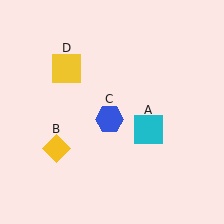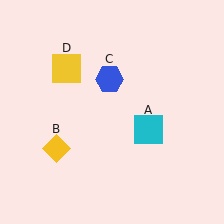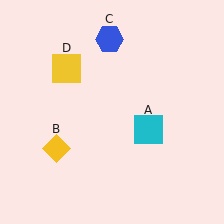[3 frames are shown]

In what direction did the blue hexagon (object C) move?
The blue hexagon (object C) moved up.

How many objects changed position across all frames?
1 object changed position: blue hexagon (object C).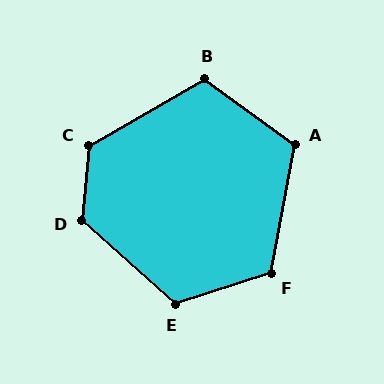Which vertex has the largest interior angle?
D, at approximately 127 degrees.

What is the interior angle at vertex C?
Approximately 125 degrees (obtuse).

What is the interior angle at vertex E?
Approximately 120 degrees (obtuse).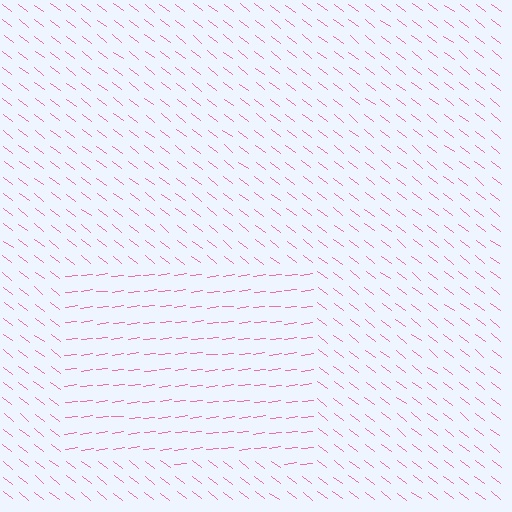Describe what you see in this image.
The image is filled with small pink line segments. A rectangle region in the image has lines oriented differently from the surrounding lines, creating a visible texture boundary.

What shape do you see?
I see a rectangle.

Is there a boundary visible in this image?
Yes, there is a texture boundary formed by a change in line orientation.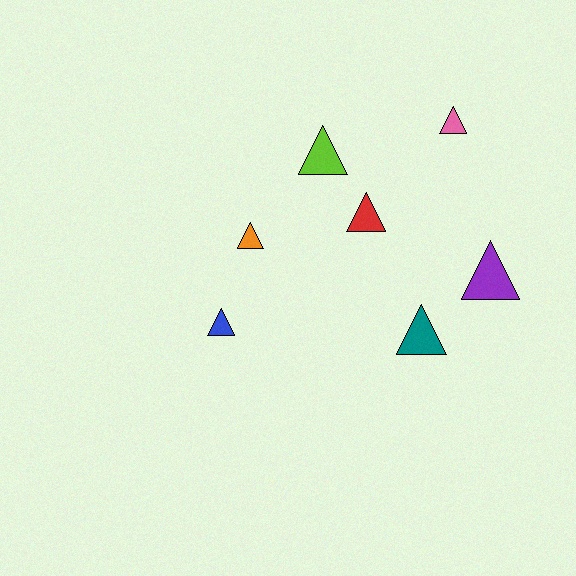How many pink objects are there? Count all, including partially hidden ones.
There is 1 pink object.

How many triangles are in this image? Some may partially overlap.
There are 7 triangles.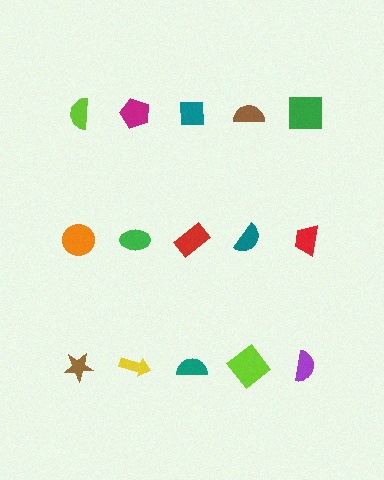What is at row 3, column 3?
A teal semicircle.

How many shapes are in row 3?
5 shapes.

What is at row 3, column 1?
A brown star.